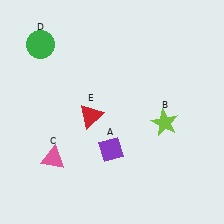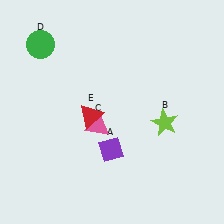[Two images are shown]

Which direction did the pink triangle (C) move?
The pink triangle (C) moved right.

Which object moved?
The pink triangle (C) moved right.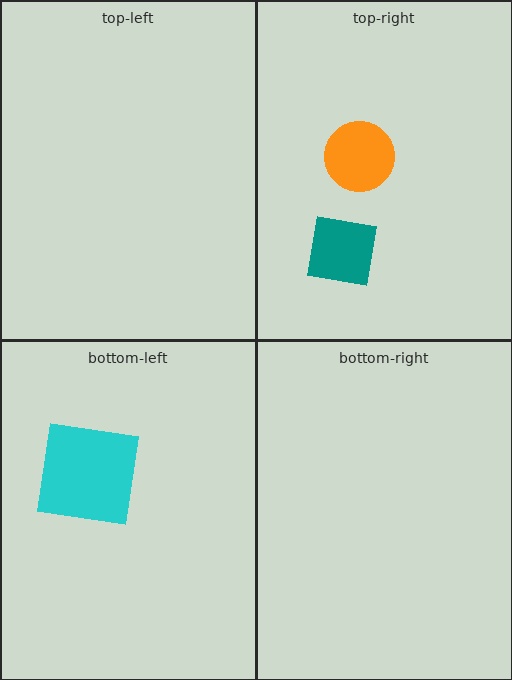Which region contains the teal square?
The top-right region.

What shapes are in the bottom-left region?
The cyan square.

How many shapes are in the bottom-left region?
1.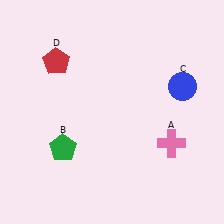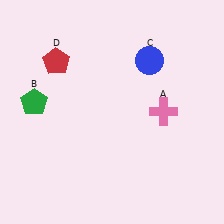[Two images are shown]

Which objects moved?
The objects that moved are: the pink cross (A), the green pentagon (B), the blue circle (C).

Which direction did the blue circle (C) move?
The blue circle (C) moved left.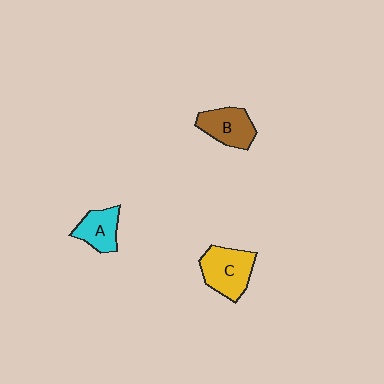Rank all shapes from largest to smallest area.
From largest to smallest: C (yellow), B (brown), A (cyan).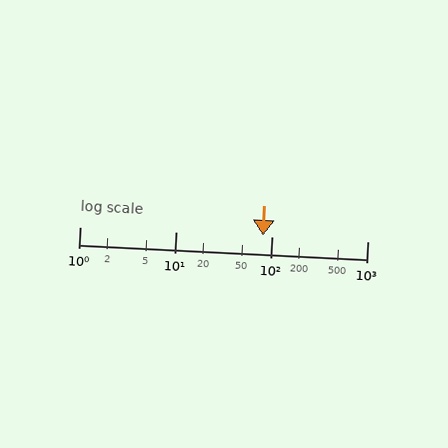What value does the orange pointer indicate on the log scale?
The pointer indicates approximately 81.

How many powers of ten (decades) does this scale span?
The scale spans 3 decades, from 1 to 1000.